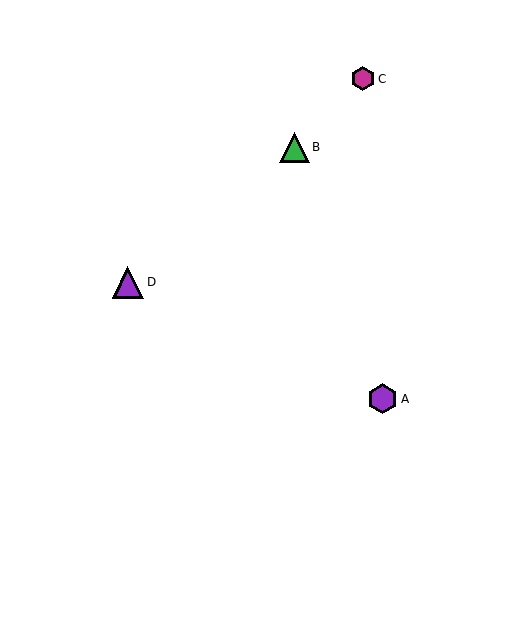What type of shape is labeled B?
Shape B is a green triangle.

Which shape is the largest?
The purple triangle (labeled D) is the largest.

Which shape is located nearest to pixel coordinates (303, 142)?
The green triangle (labeled B) at (295, 148) is nearest to that location.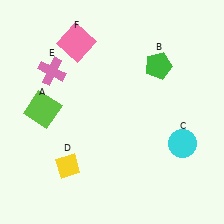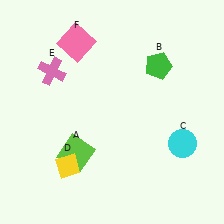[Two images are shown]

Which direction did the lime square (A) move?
The lime square (A) moved down.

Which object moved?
The lime square (A) moved down.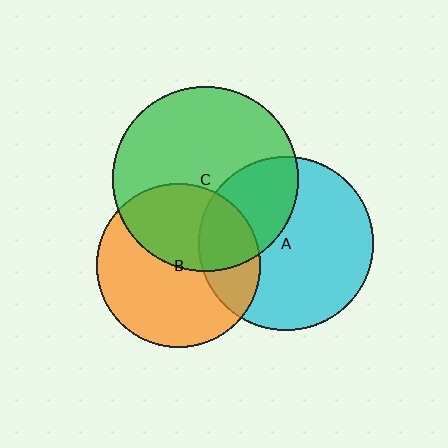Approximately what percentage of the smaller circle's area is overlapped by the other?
Approximately 35%.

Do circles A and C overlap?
Yes.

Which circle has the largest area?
Circle C (green).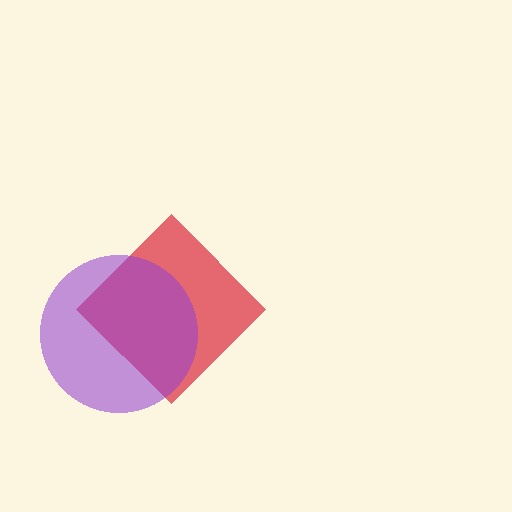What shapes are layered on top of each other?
The layered shapes are: a red diamond, a purple circle.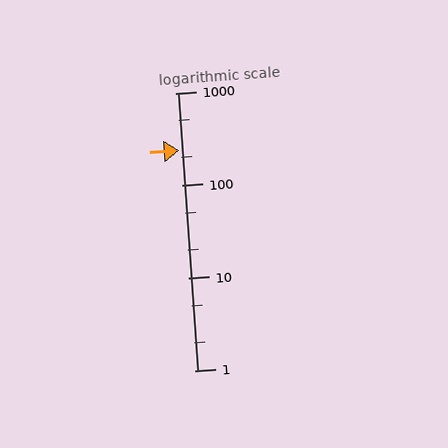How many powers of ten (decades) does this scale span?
The scale spans 3 decades, from 1 to 1000.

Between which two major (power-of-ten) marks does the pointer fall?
The pointer is between 100 and 1000.